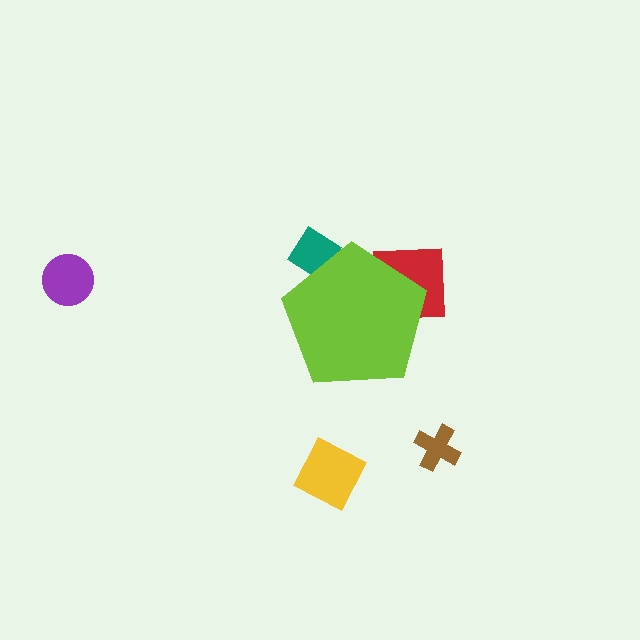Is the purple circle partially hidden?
No, the purple circle is fully visible.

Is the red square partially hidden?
Yes, the red square is partially hidden behind the lime pentagon.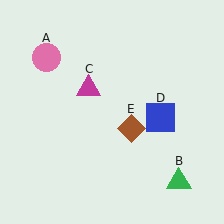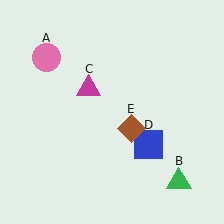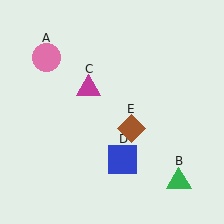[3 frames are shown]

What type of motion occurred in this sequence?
The blue square (object D) rotated clockwise around the center of the scene.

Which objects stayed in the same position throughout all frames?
Pink circle (object A) and green triangle (object B) and magenta triangle (object C) and brown diamond (object E) remained stationary.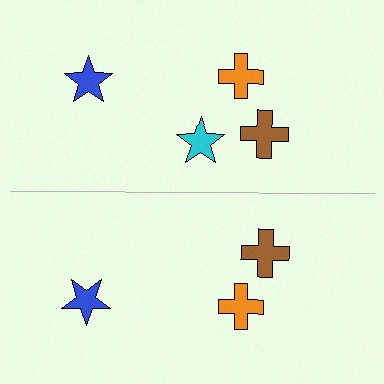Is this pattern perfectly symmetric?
No, the pattern is not perfectly symmetric. A cyan star is missing from the bottom side.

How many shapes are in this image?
There are 7 shapes in this image.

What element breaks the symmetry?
A cyan star is missing from the bottom side.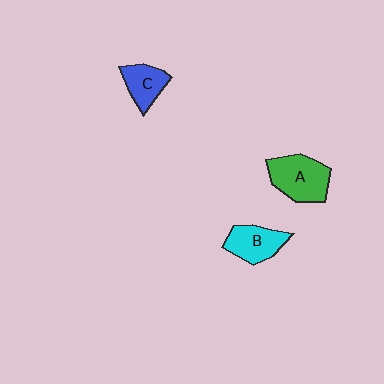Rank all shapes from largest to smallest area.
From largest to smallest: A (green), B (cyan), C (blue).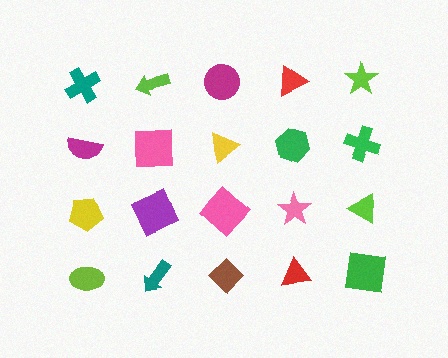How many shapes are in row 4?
5 shapes.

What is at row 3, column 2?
A purple square.